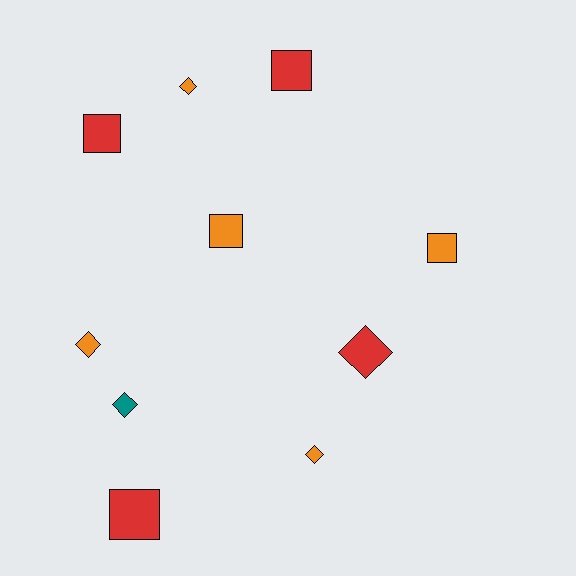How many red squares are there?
There are 3 red squares.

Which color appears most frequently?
Orange, with 5 objects.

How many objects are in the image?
There are 10 objects.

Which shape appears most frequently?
Diamond, with 5 objects.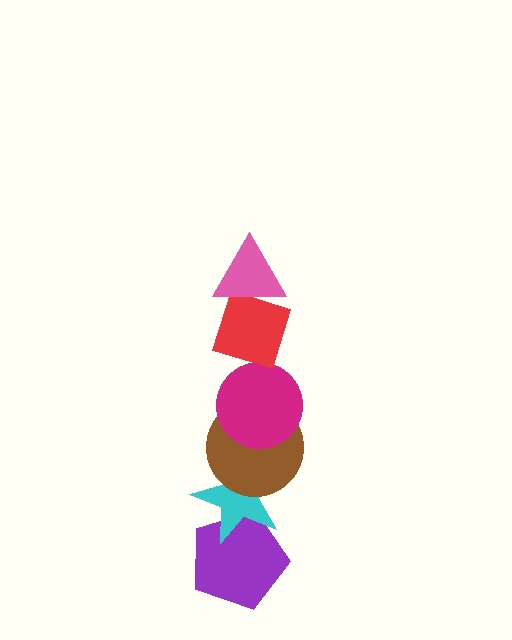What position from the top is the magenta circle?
The magenta circle is 3rd from the top.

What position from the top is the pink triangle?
The pink triangle is 1st from the top.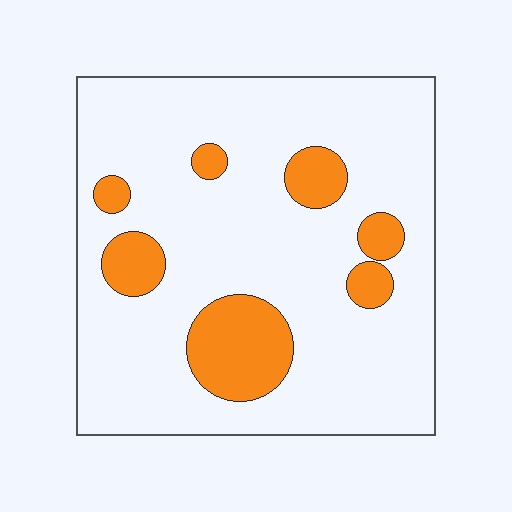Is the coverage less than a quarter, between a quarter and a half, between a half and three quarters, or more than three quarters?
Less than a quarter.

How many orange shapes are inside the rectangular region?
7.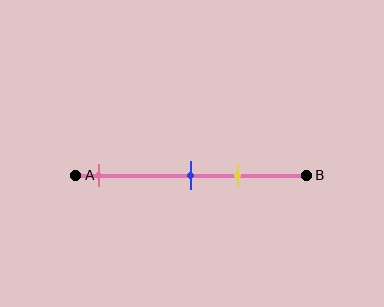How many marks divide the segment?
There are 3 marks dividing the segment.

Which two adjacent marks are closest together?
The blue and yellow marks are the closest adjacent pair.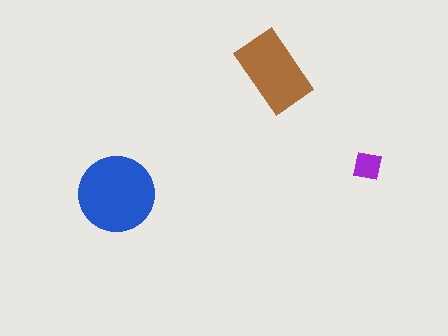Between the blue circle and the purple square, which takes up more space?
The blue circle.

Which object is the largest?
The blue circle.